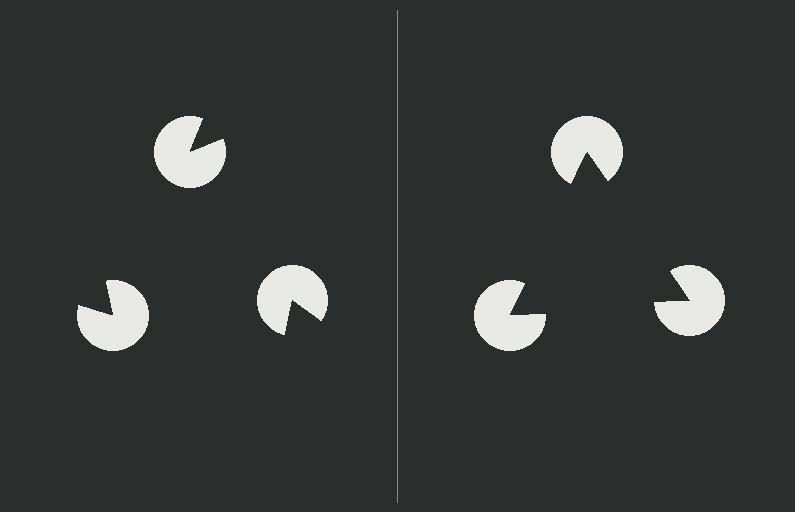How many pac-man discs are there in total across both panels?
6 — 3 on each side.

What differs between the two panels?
The pac-man discs are positioned identically on both sides; only the wedge orientations differ. On the right they align to a triangle; on the left they are misaligned.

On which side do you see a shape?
An illusory triangle appears on the right side. On the left side the wedge cuts are rotated, so no coherent shape forms.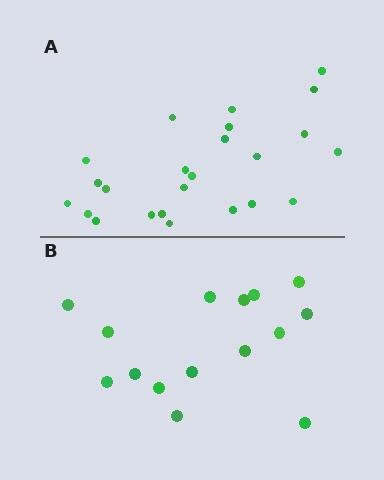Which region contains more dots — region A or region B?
Region A (the top region) has more dots.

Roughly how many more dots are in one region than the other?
Region A has roughly 8 or so more dots than region B.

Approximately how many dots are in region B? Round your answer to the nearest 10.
About 20 dots. (The exact count is 15, which rounds to 20.)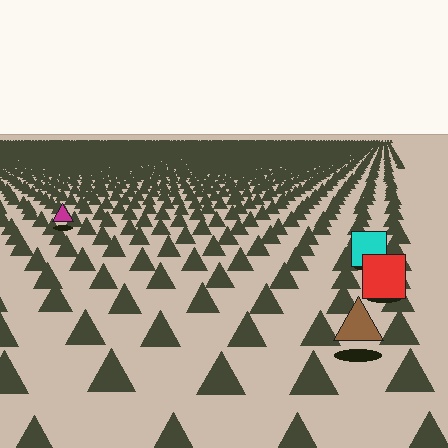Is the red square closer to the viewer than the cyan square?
Yes. The red square is closer — you can tell from the texture gradient: the ground texture is coarser near it.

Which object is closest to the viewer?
The brown triangle is closest. The texture marks near it are larger and more spread out.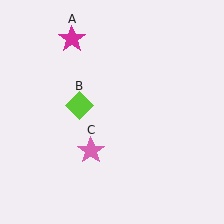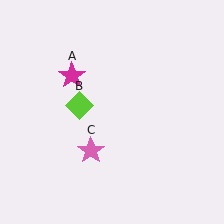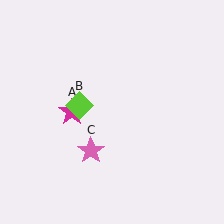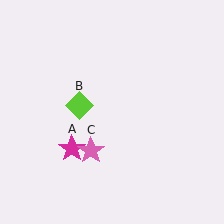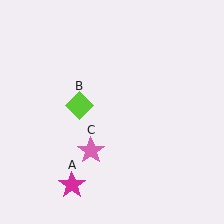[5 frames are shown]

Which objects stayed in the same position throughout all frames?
Lime diamond (object B) and pink star (object C) remained stationary.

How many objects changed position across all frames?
1 object changed position: magenta star (object A).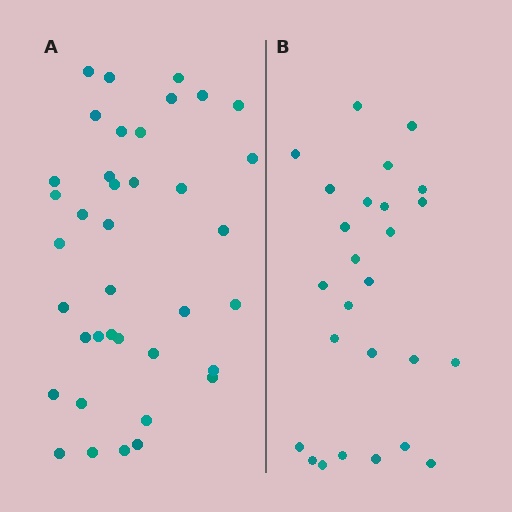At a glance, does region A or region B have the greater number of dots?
Region A (the left region) has more dots.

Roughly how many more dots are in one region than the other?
Region A has roughly 12 or so more dots than region B.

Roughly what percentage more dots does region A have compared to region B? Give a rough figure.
About 45% more.